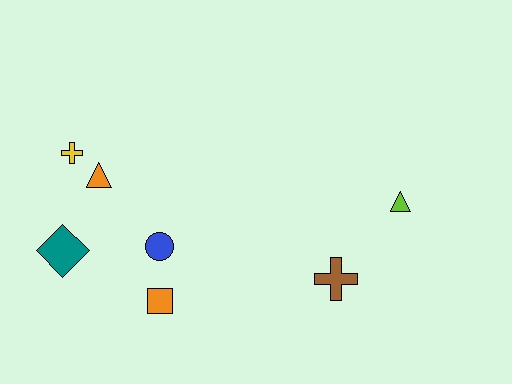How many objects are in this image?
There are 7 objects.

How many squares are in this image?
There is 1 square.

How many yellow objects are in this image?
There is 1 yellow object.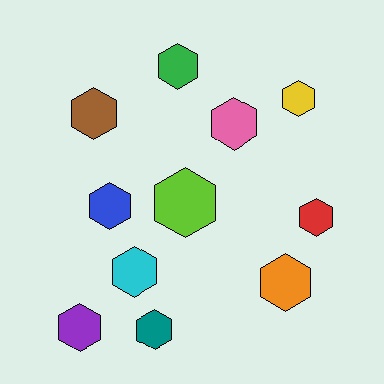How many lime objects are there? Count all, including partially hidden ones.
There is 1 lime object.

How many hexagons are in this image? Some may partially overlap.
There are 11 hexagons.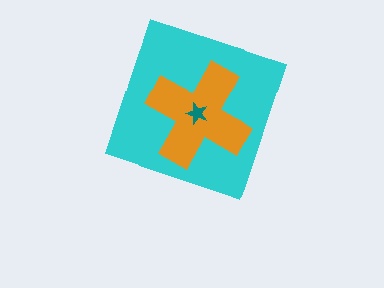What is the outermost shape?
The cyan diamond.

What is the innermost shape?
The teal star.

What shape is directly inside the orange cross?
The teal star.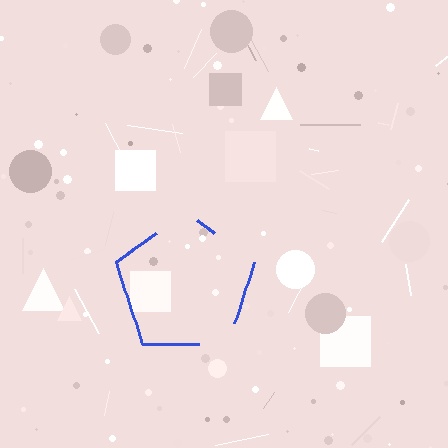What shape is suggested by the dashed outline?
The dashed outline suggests a pentagon.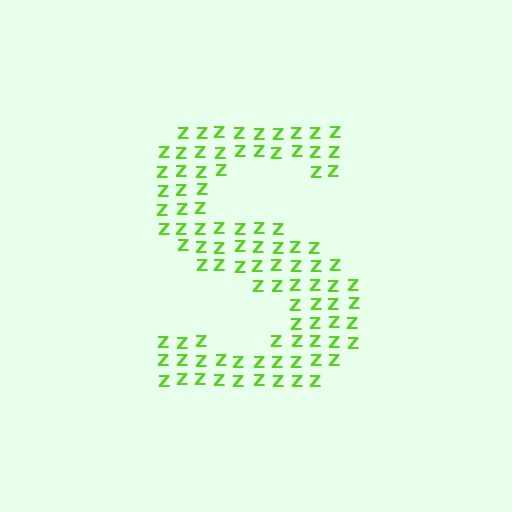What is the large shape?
The large shape is the letter S.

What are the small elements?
The small elements are letter Z's.